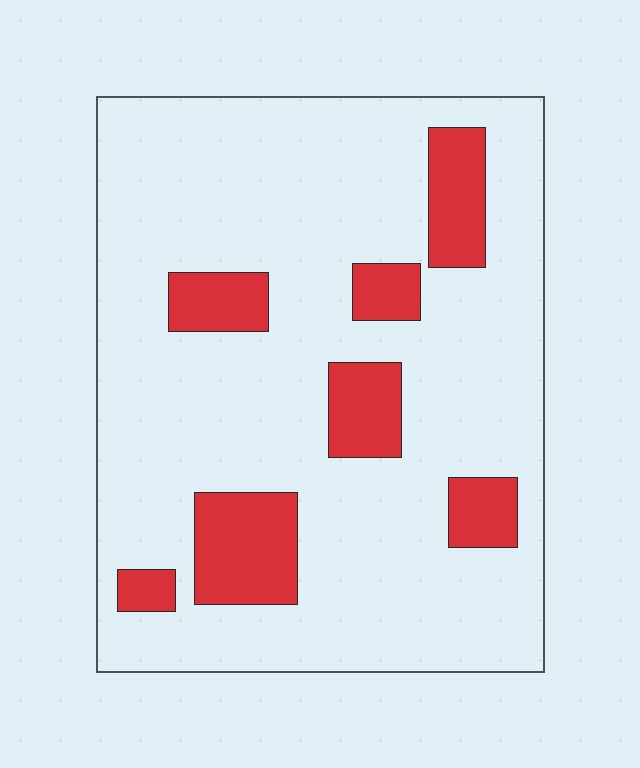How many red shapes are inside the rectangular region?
7.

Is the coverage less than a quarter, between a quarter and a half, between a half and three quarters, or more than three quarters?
Less than a quarter.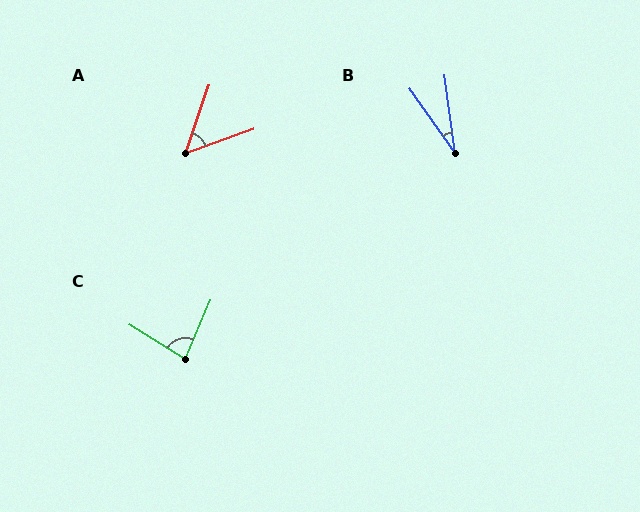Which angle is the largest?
C, at approximately 81 degrees.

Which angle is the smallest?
B, at approximately 28 degrees.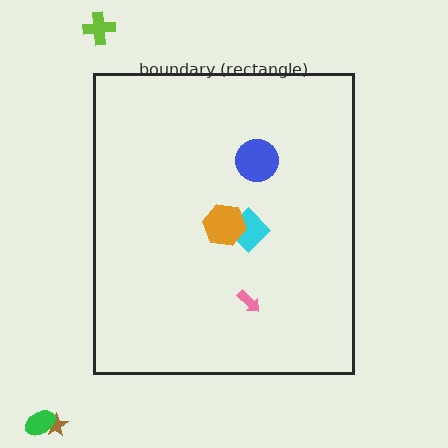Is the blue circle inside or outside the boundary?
Inside.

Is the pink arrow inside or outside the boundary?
Inside.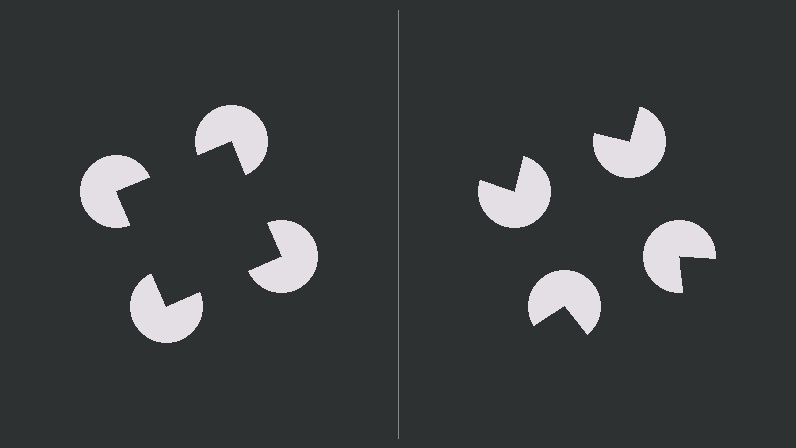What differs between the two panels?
The pac-man discs are positioned identically on both sides; only the wedge orientations differ. On the left they align to a square; on the right they are misaligned.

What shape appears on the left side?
An illusory square.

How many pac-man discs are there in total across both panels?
8 — 4 on each side.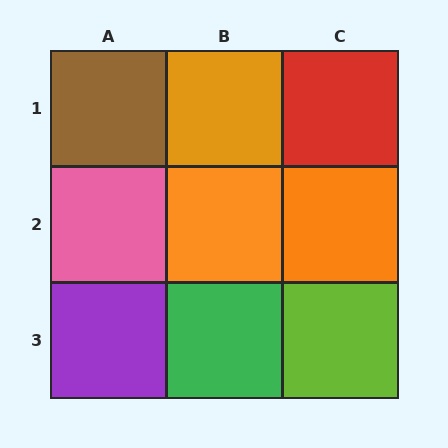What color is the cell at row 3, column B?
Green.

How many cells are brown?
1 cell is brown.